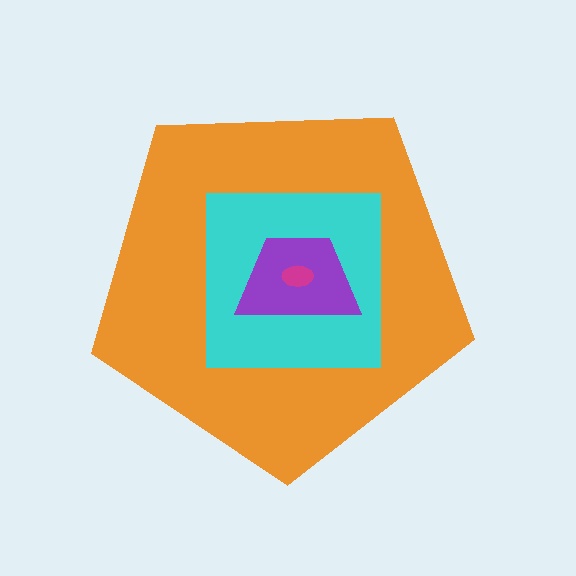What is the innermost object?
The magenta ellipse.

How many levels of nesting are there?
4.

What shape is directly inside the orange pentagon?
The cyan square.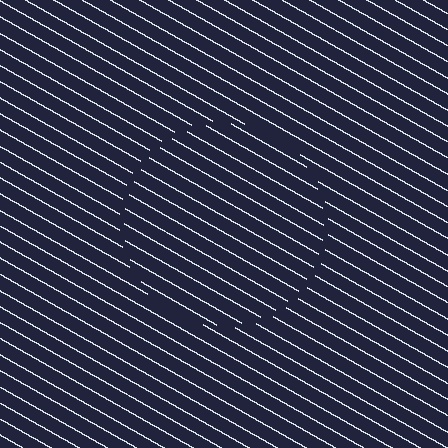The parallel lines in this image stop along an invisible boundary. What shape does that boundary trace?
An illusory circle. The interior of the shape contains the same grating, shifted by half a period — the contour is defined by the phase discontinuity where line-ends from the inner and outer gratings abut.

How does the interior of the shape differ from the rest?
The interior of the shape contains the same grating, shifted by half a period — the contour is defined by the phase discontinuity where line-ends from the inner and outer gratings abut.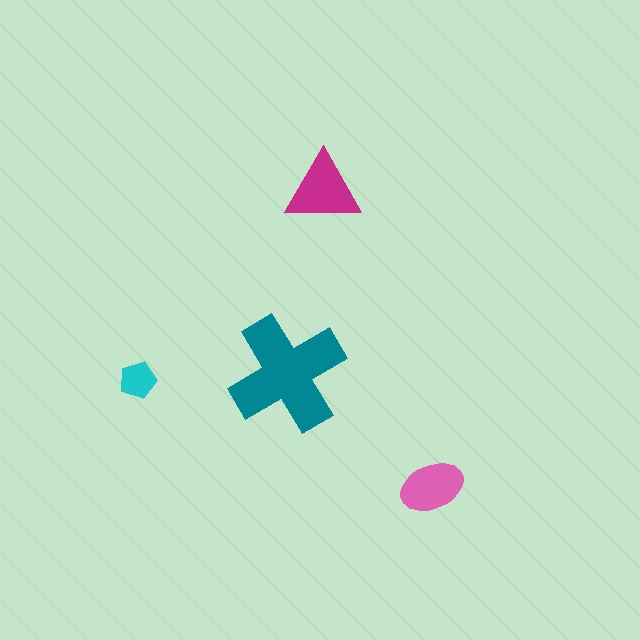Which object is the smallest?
The cyan pentagon.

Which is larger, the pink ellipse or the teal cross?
The teal cross.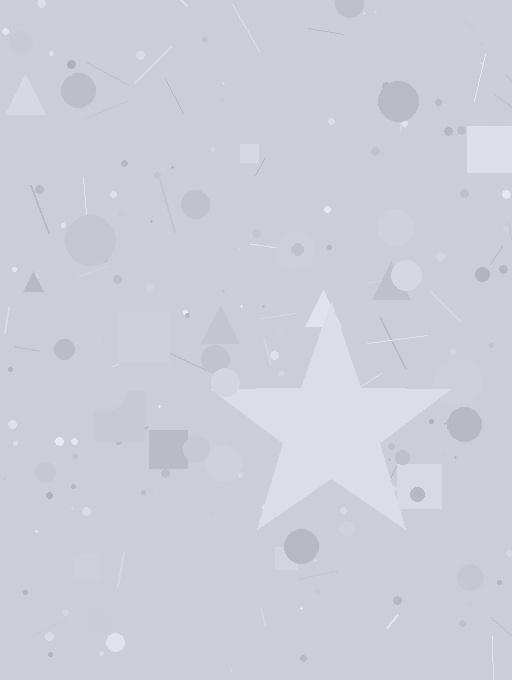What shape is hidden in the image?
A star is hidden in the image.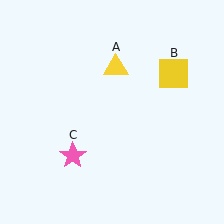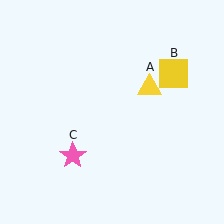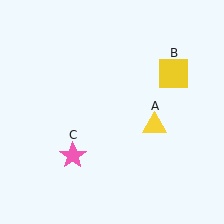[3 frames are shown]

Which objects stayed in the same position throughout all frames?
Yellow square (object B) and pink star (object C) remained stationary.